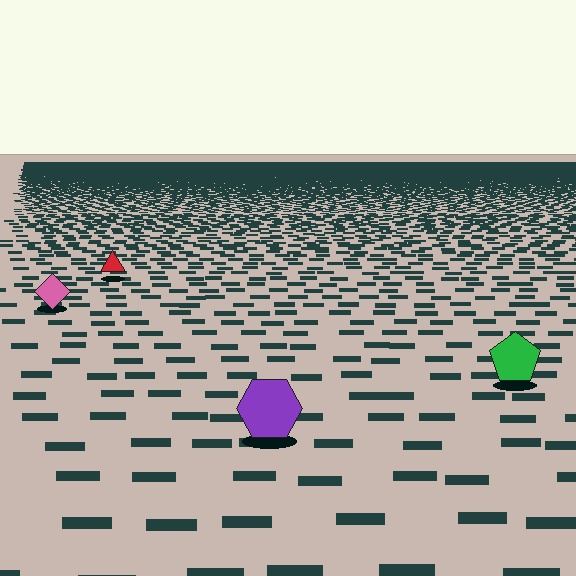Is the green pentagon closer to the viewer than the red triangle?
Yes. The green pentagon is closer — you can tell from the texture gradient: the ground texture is coarser near it.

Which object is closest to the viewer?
The purple hexagon is closest. The texture marks near it are larger and more spread out.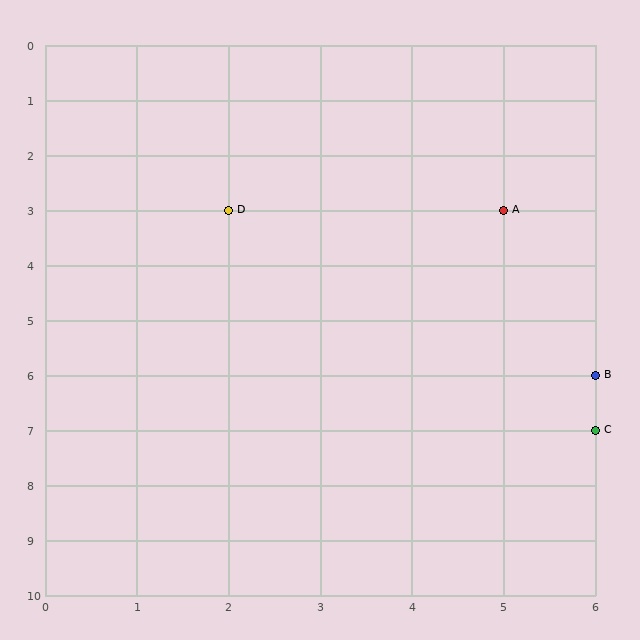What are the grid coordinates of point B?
Point B is at grid coordinates (6, 6).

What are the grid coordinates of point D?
Point D is at grid coordinates (2, 3).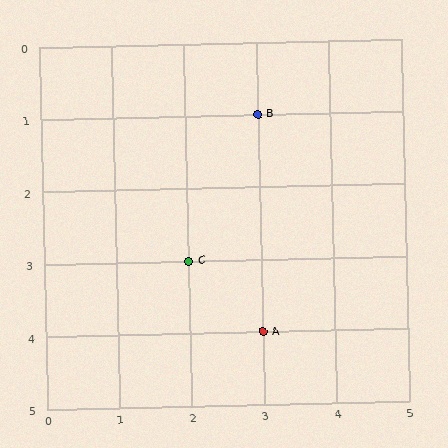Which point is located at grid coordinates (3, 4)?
Point A is at (3, 4).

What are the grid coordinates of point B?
Point B is at grid coordinates (3, 1).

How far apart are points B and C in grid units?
Points B and C are 1 column and 2 rows apart (about 2.2 grid units diagonally).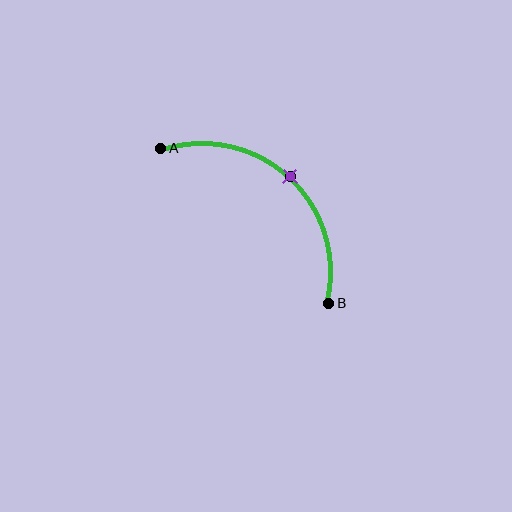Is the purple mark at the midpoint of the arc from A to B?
Yes. The purple mark lies on the arc at equal arc-length from both A and B — it is the arc midpoint.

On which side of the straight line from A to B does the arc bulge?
The arc bulges above and to the right of the straight line connecting A and B.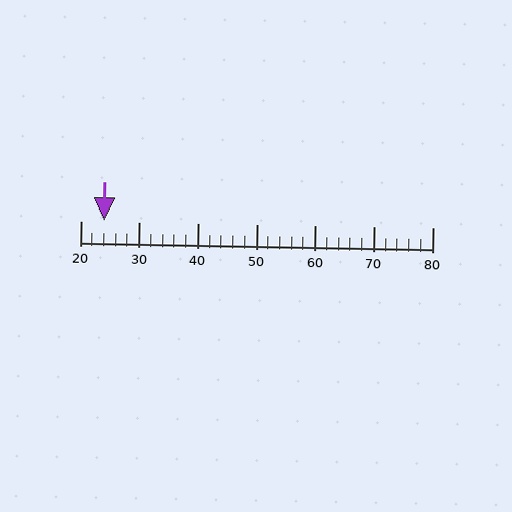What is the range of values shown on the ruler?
The ruler shows values from 20 to 80.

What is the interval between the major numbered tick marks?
The major tick marks are spaced 10 units apart.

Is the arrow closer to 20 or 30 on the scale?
The arrow is closer to 20.